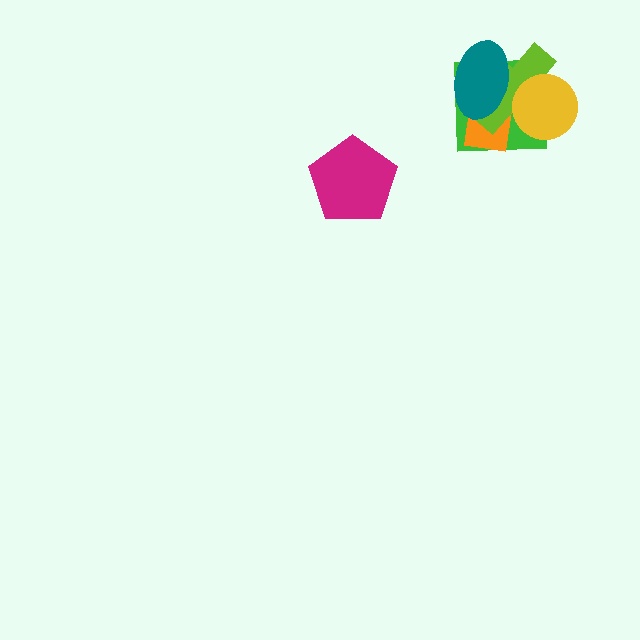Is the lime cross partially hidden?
Yes, it is partially covered by another shape.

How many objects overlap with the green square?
4 objects overlap with the green square.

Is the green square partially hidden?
Yes, it is partially covered by another shape.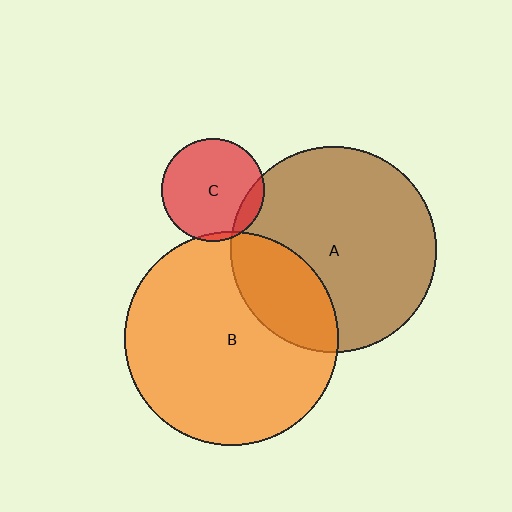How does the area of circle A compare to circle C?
Approximately 4.0 times.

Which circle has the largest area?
Circle B (orange).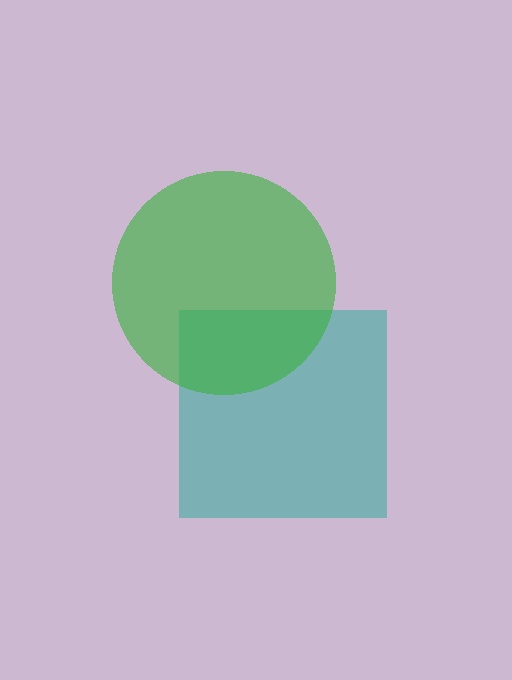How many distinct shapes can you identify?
There are 2 distinct shapes: a teal square, a green circle.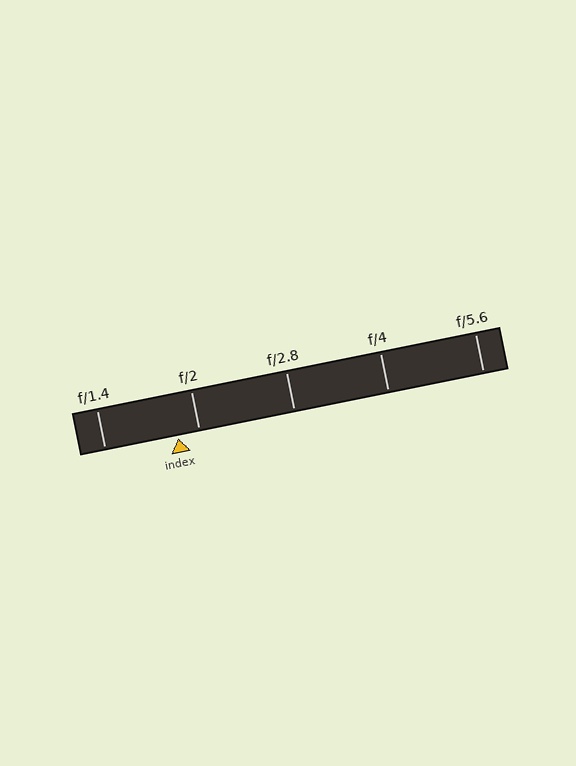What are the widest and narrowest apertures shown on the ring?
The widest aperture shown is f/1.4 and the narrowest is f/5.6.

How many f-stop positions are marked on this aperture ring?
There are 5 f-stop positions marked.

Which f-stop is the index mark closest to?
The index mark is closest to f/2.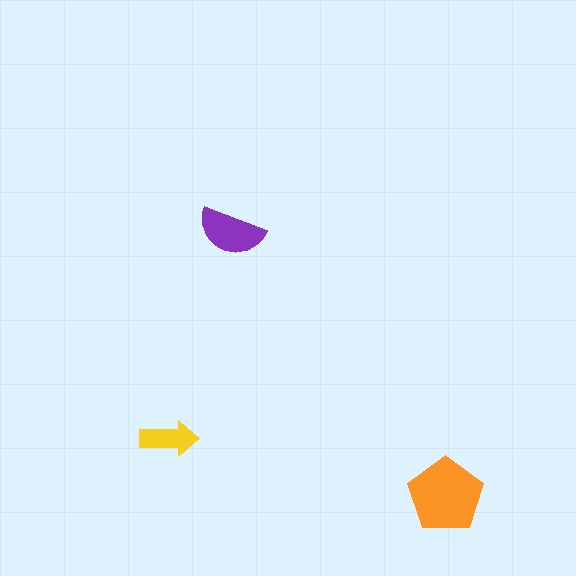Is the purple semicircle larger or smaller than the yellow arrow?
Larger.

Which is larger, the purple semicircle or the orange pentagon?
The orange pentagon.